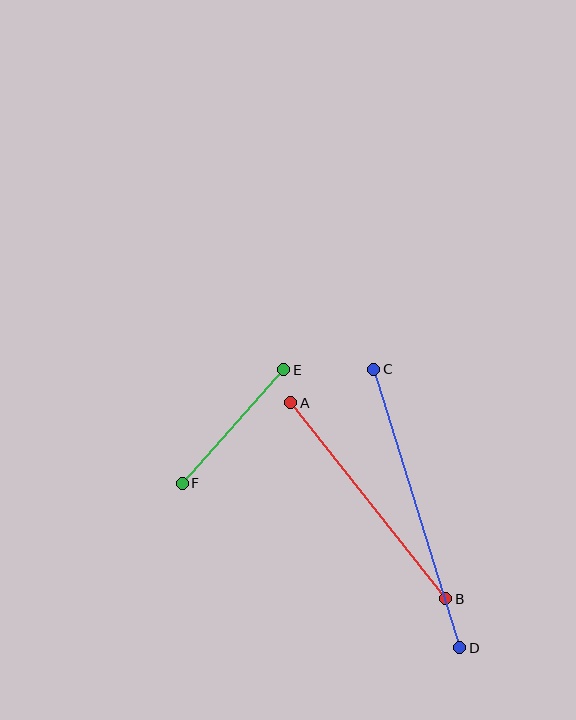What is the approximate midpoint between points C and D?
The midpoint is at approximately (417, 509) pixels.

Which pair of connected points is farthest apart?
Points C and D are farthest apart.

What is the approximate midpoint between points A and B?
The midpoint is at approximately (368, 501) pixels.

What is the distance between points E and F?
The distance is approximately 152 pixels.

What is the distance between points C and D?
The distance is approximately 292 pixels.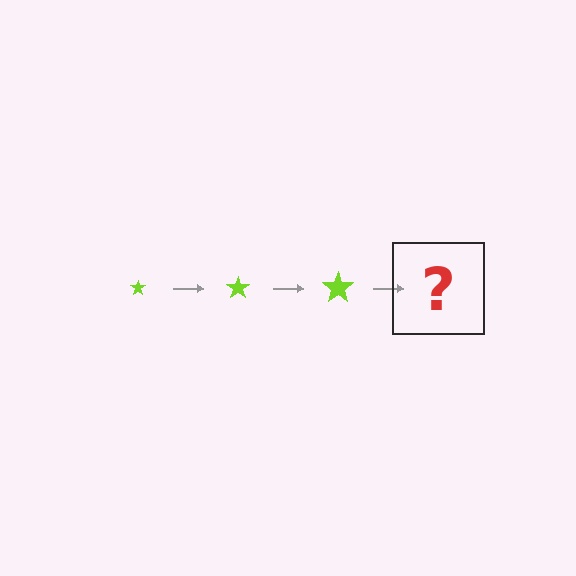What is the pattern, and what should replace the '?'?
The pattern is that the star gets progressively larger each step. The '?' should be a lime star, larger than the previous one.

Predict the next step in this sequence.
The next step is a lime star, larger than the previous one.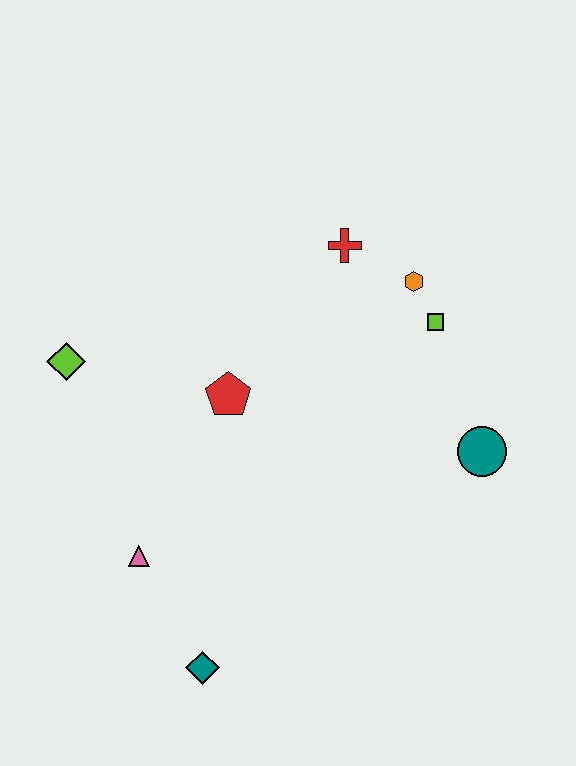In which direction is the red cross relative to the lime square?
The red cross is to the left of the lime square.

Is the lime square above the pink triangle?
Yes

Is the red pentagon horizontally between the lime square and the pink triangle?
Yes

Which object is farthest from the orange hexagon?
The teal diamond is farthest from the orange hexagon.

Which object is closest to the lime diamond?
The red pentagon is closest to the lime diamond.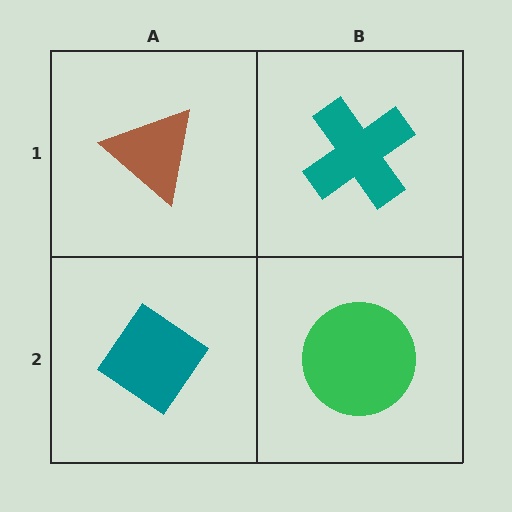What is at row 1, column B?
A teal cross.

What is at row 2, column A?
A teal diamond.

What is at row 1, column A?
A brown triangle.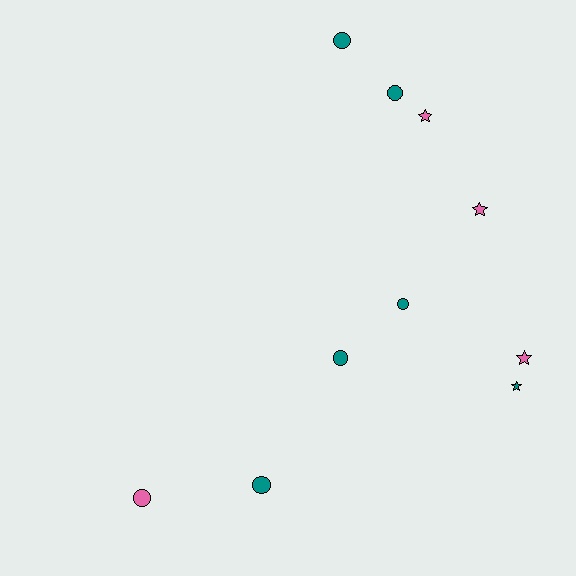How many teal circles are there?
There are 5 teal circles.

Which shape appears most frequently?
Circle, with 6 objects.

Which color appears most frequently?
Teal, with 6 objects.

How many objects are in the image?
There are 10 objects.